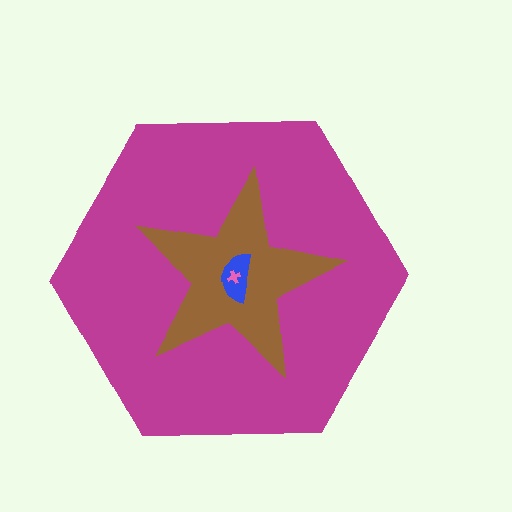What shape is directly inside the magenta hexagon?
The brown star.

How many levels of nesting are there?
4.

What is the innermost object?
The pink cross.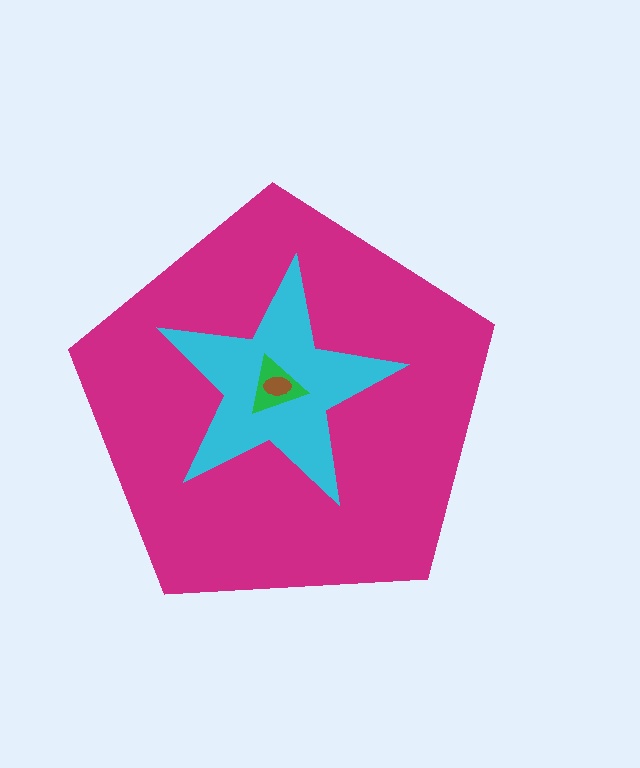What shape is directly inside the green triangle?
The brown ellipse.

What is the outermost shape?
The magenta pentagon.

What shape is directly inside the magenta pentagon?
The cyan star.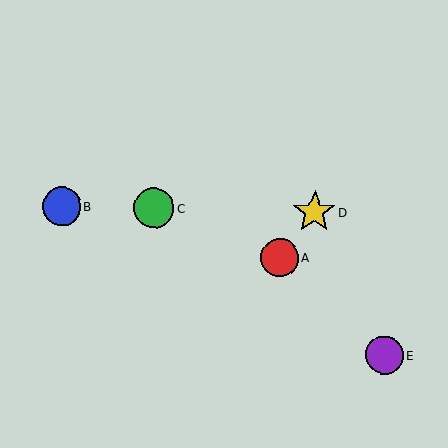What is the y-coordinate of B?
Object B is at y≈206.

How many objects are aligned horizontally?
3 objects (B, C, D) are aligned horizontally.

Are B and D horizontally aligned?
Yes, both are at y≈206.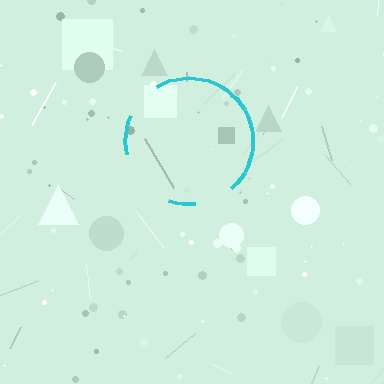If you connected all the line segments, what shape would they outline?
They would outline a circle.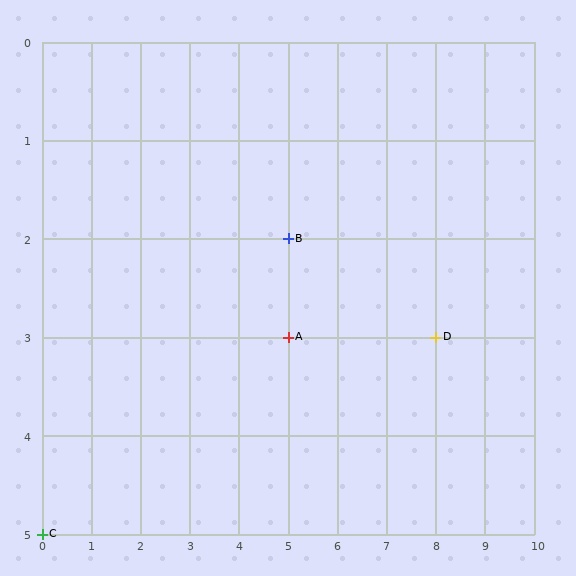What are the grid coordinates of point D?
Point D is at grid coordinates (8, 3).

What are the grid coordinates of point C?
Point C is at grid coordinates (0, 5).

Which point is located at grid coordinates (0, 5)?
Point C is at (0, 5).